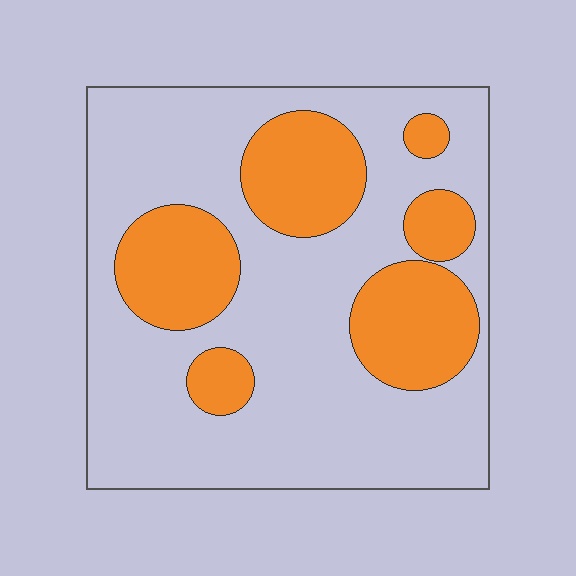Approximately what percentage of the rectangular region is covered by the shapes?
Approximately 30%.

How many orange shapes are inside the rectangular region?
6.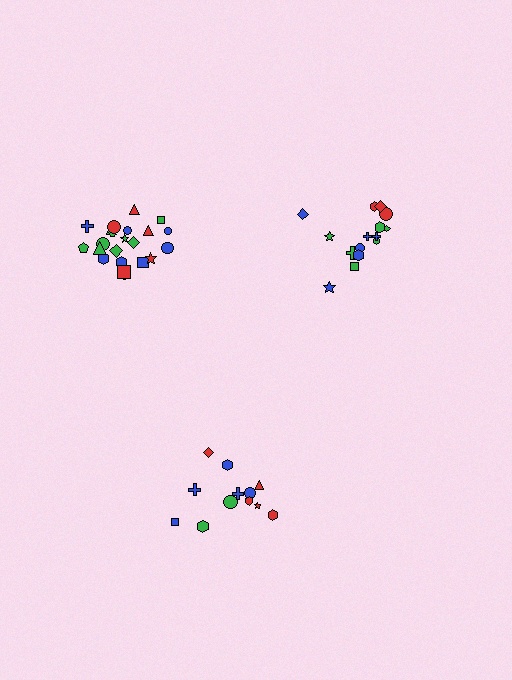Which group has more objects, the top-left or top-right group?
The top-left group.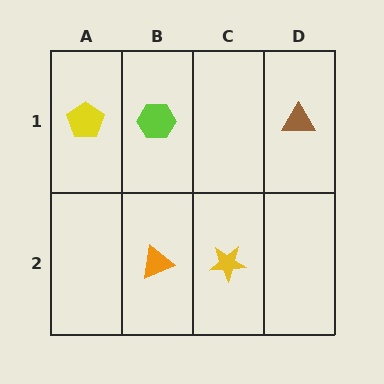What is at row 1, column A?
A yellow pentagon.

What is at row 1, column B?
A lime hexagon.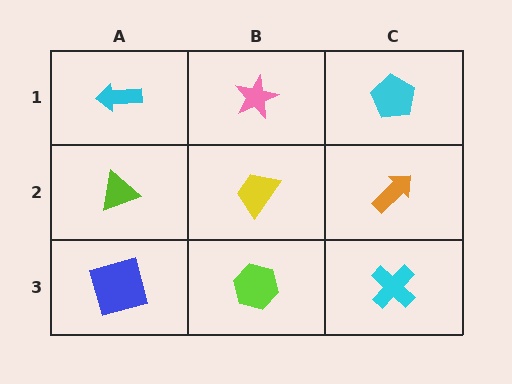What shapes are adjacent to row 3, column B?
A yellow trapezoid (row 2, column B), a blue square (row 3, column A), a cyan cross (row 3, column C).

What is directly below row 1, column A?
A lime triangle.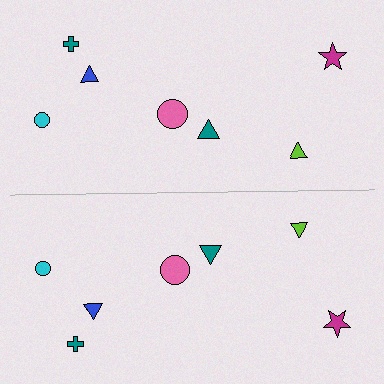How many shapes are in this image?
There are 14 shapes in this image.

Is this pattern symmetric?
Yes, this pattern has bilateral (reflection) symmetry.